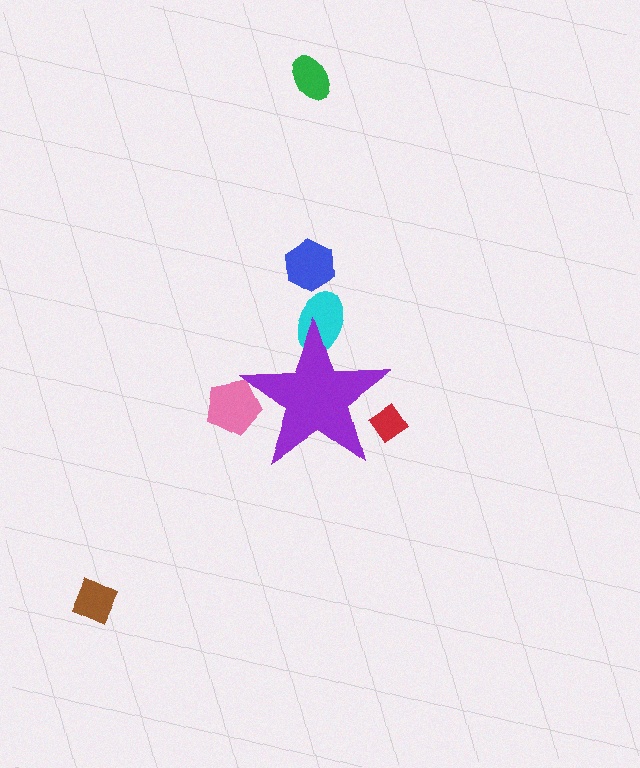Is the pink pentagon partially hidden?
Yes, the pink pentagon is partially hidden behind the purple star.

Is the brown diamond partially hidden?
No, the brown diamond is fully visible.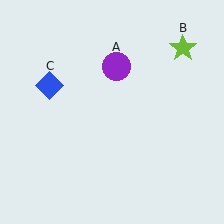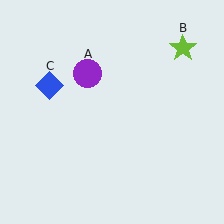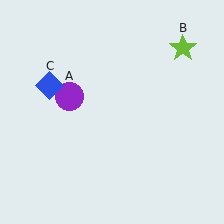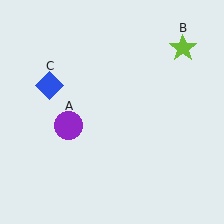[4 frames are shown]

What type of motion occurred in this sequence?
The purple circle (object A) rotated counterclockwise around the center of the scene.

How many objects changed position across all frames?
1 object changed position: purple circle (object A).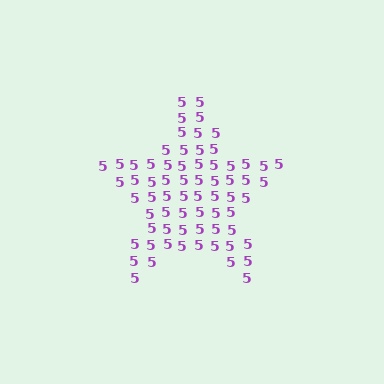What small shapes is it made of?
It is made of small digit 5's.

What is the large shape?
The large shape is a star.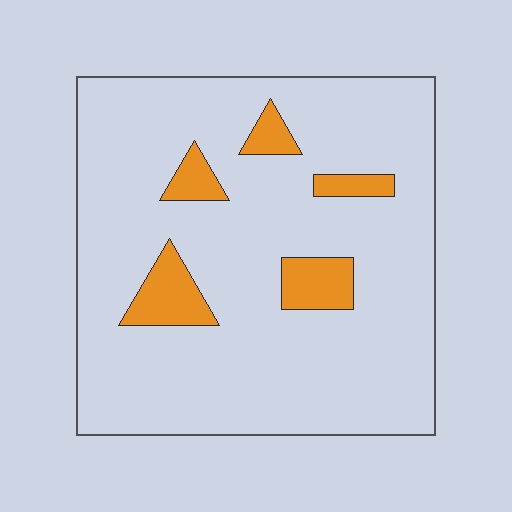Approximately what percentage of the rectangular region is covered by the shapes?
Approximately 10%.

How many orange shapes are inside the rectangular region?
5.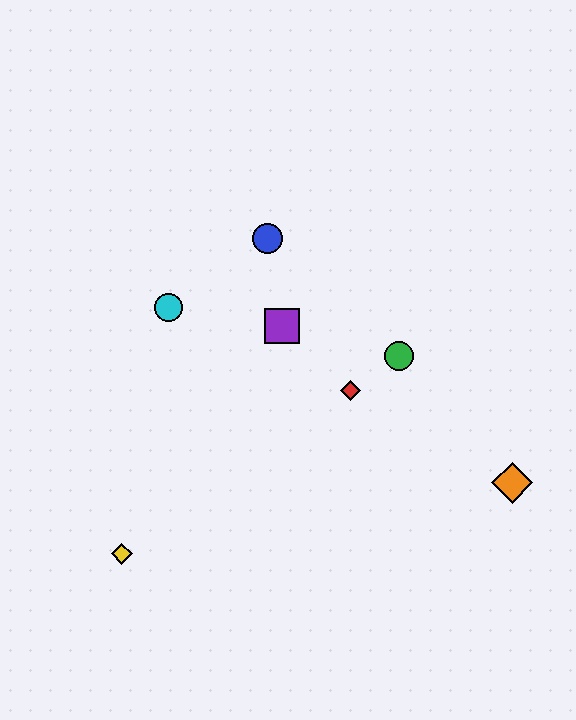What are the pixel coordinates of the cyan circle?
The cyan circle is at (168, 308).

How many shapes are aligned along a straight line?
3 shapes (the red diamond, the green circle, the yellow diamond) are aligned along a straight line.